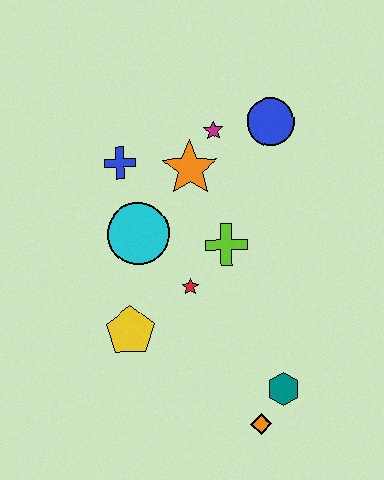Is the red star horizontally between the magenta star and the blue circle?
No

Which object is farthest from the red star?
The blue circle is farthest from the red star.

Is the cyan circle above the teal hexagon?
Yes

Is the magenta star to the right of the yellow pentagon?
Yes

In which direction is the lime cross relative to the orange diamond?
The lime cross is above the orange diamond.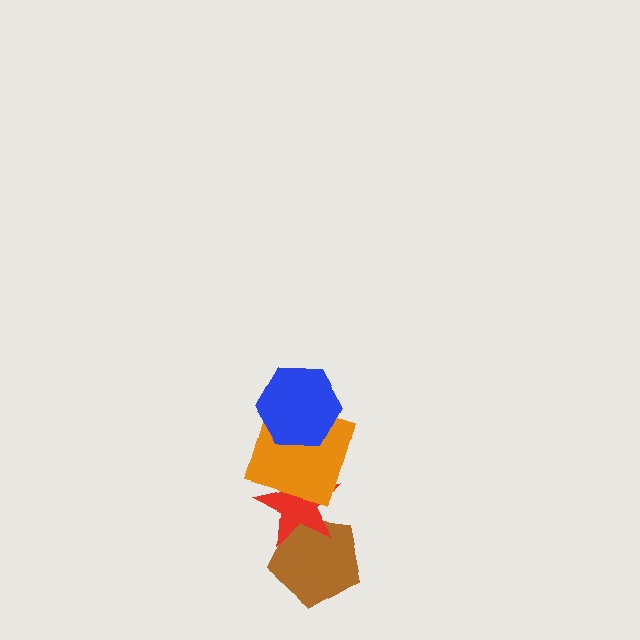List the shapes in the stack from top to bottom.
From top to bottom: the blue hexagon, the orange square, the red star, the brown pentagon.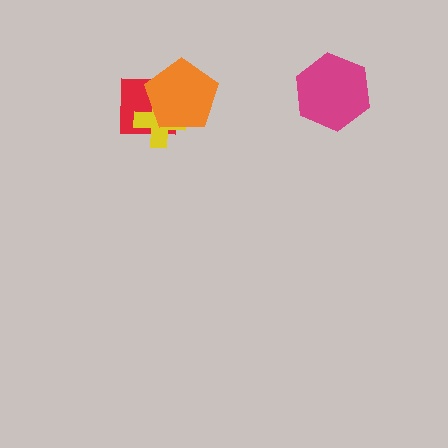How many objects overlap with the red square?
2 objects overlap with the red square.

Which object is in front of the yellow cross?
The orange pentagon is in front of the yellow cross.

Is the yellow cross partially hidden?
Yes, it is partially covered by another shape.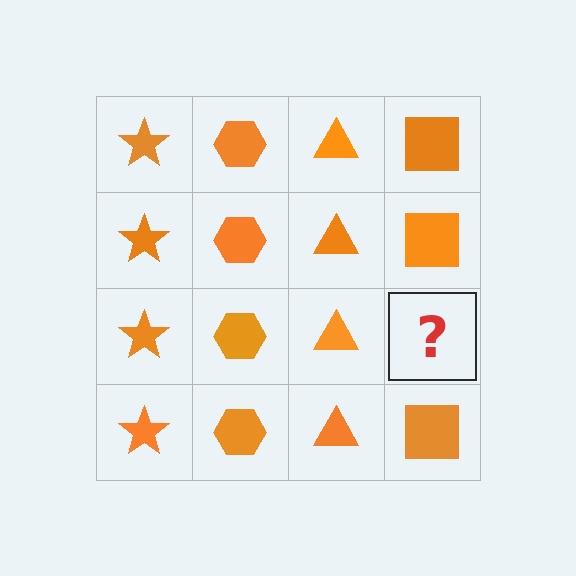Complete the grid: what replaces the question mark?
The question mark should be replaced with an orange square.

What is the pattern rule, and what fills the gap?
The rule is that each column has a consistent shape. The gap should be filled with an orange square.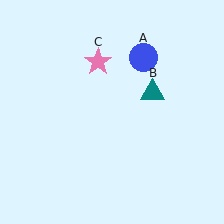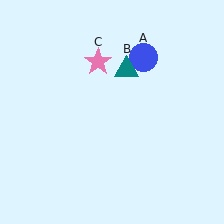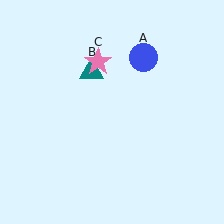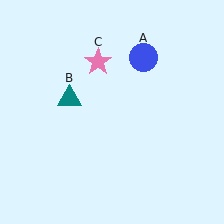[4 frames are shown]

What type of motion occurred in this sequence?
The teal triangle (object B) rotated counterclockwise around the center of the scene.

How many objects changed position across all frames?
1 object changed position: teal triangle (object B).